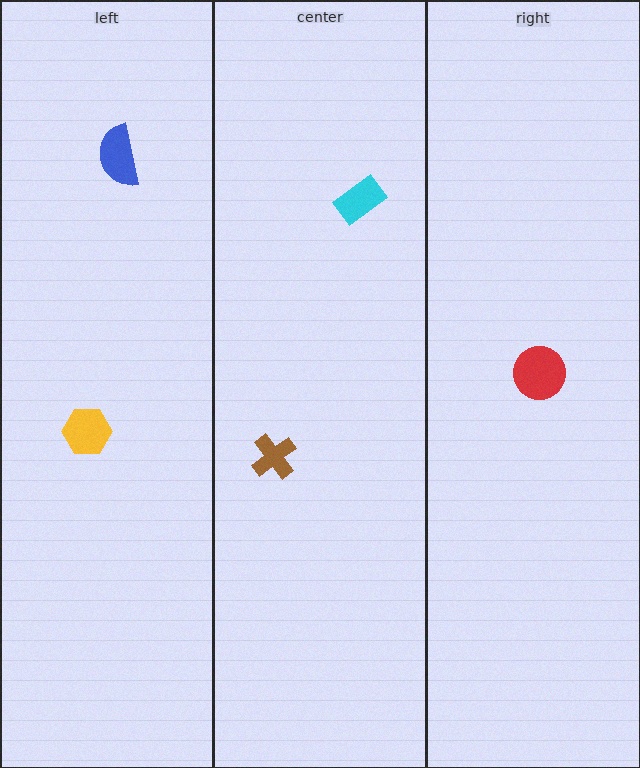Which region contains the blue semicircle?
The left region.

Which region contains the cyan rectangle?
The center region.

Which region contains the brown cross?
The center region.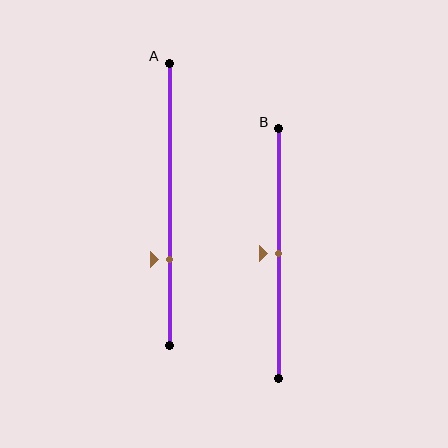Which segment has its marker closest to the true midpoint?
Segment B has its marker closest to the true midpoint.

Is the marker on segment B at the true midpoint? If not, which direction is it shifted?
Yes, the marker on segment B is at the true midpoint.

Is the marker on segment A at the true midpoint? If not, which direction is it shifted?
No, the marker on segment A is shifted downward by about 20% of the segment length.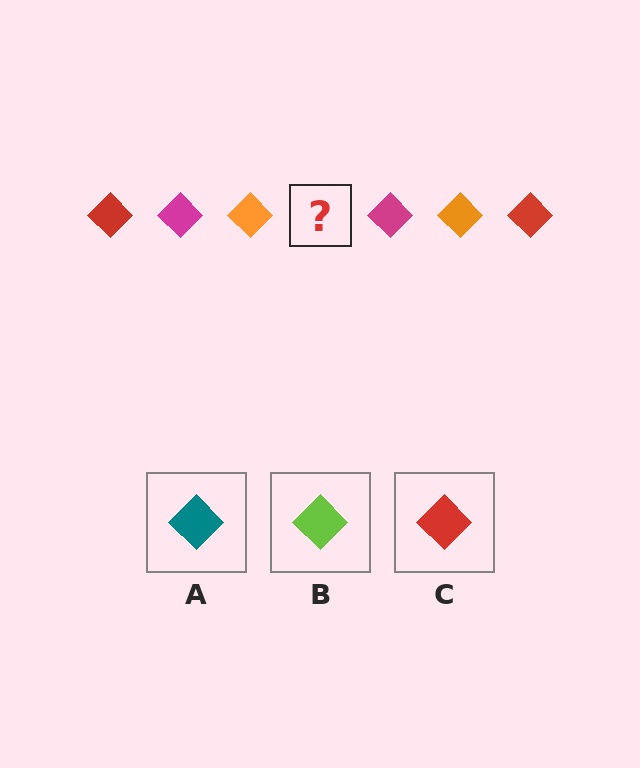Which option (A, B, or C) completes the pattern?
C.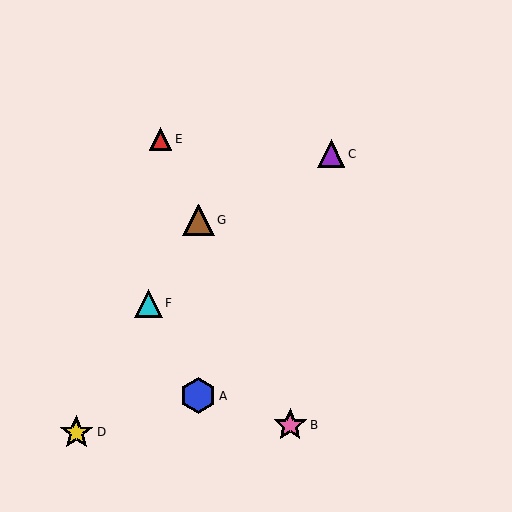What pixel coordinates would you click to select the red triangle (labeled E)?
Click at (160, 139) to select the red triangle E.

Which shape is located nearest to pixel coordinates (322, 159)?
The purple triangle (labeled C) at (331, 154) is nearest to that location.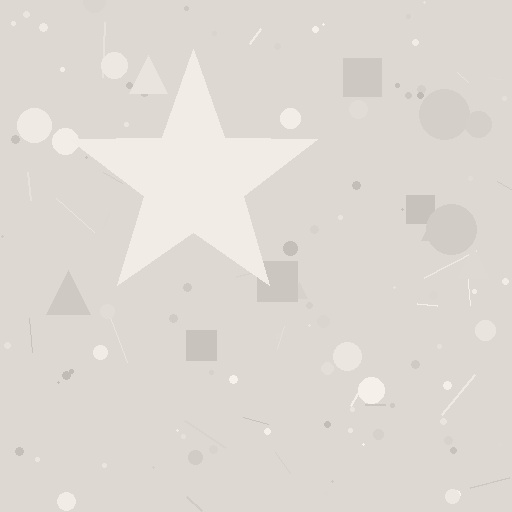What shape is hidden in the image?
A star is hidden in the image.